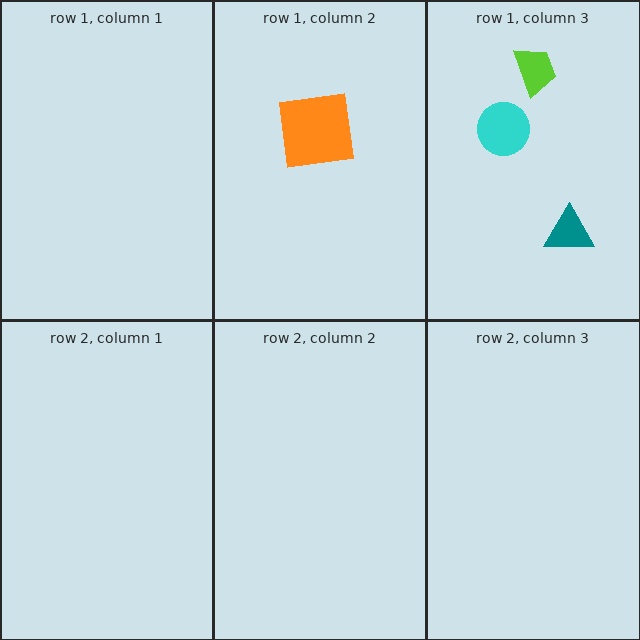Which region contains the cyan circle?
The row 1, column 3 region.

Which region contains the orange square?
The row 1, column 2 region.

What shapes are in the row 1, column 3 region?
The lime trapezoid, the cyan circle, the teal triangle.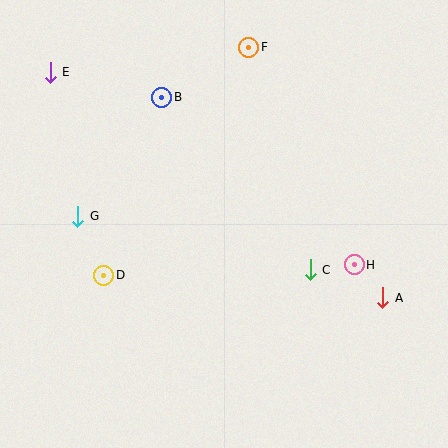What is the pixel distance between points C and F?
The distance between C and F is 231 pixels.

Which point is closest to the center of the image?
Point C at (310, 270) is closest to the center.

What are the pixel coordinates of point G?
Point G is at (78, 216).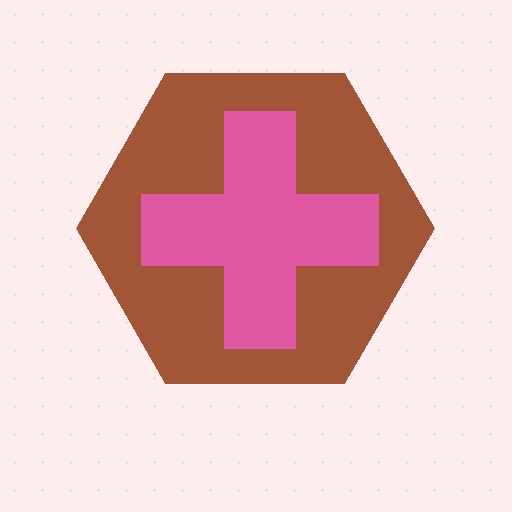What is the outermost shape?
The brown hexagon.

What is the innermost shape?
The pink cross.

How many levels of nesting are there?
2.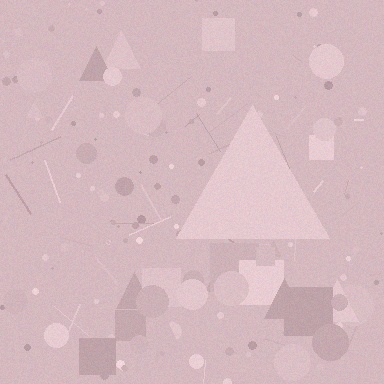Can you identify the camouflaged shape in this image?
The camouflaged shape is a triangle.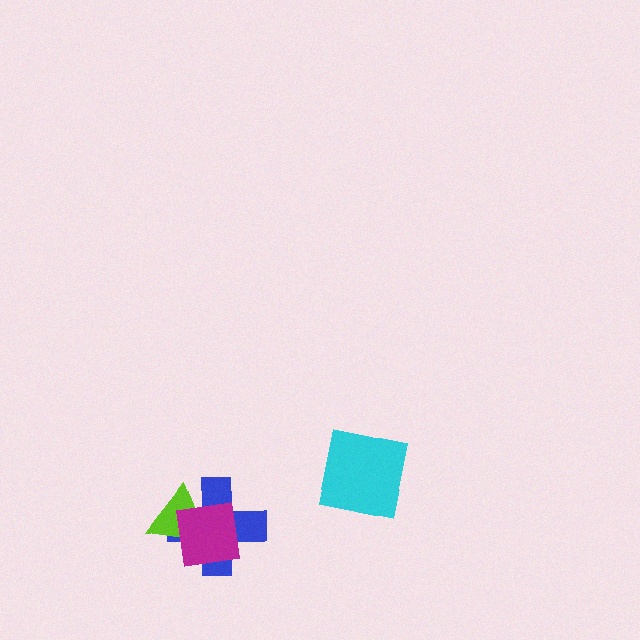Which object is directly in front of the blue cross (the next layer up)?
The lime triangle is directly in front of the blue cross.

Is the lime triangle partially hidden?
Yes, it is partially covered by another shape.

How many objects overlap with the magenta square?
2 objects overlap with the magenta square.